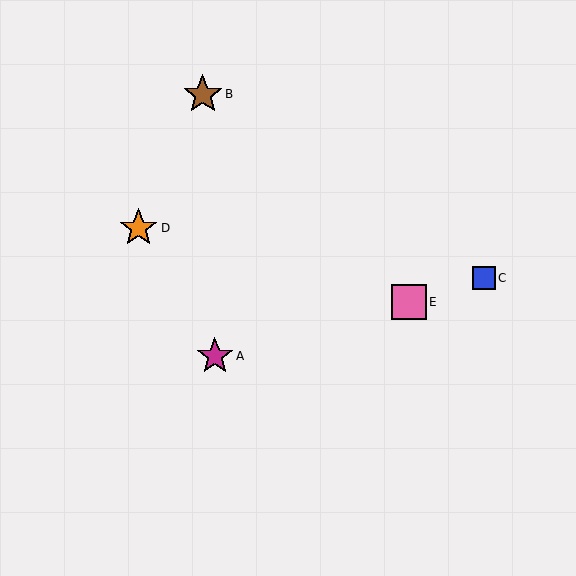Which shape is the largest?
The brown star (labeled B) is the largest.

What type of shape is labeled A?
Shape A is a magenta star.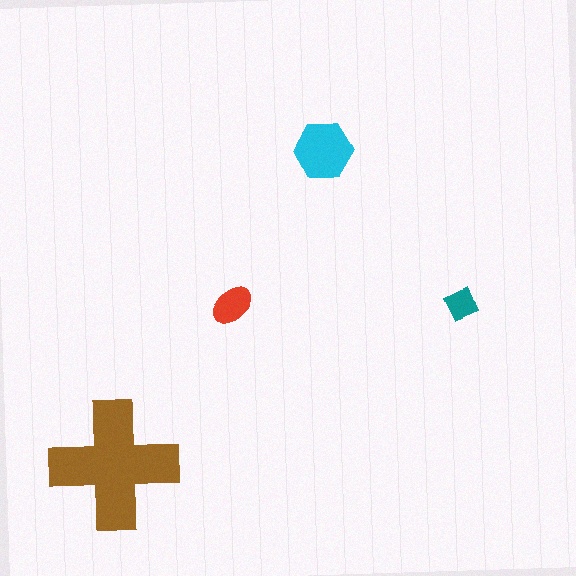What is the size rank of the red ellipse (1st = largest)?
3rd.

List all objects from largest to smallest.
The brown cross, the cyan hexagon, the red ellipse, the teal diamond.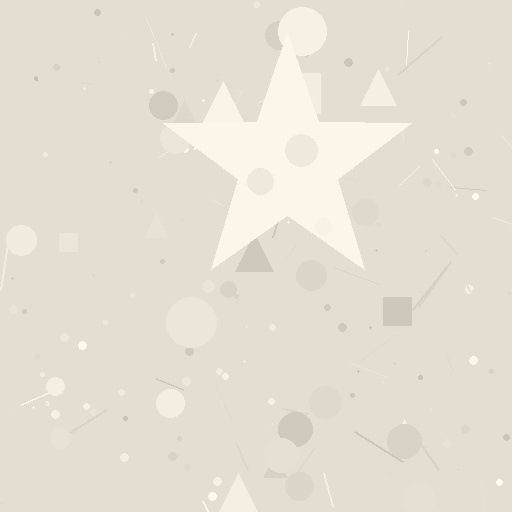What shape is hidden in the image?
A star is hidden in the image.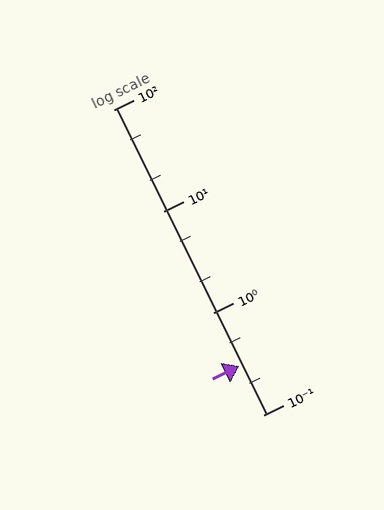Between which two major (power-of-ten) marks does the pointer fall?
The pointer is between 0.1 and 1.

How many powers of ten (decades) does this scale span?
The scale spans 3 decades, from 0.1 to 100.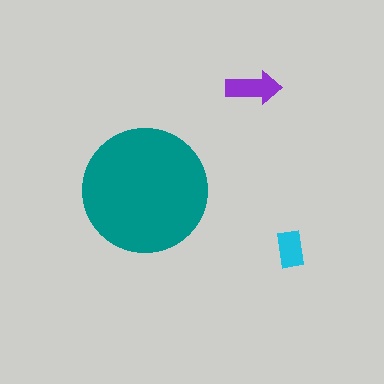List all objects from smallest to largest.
The cyan rectangle, the purple arrow, the teal circle.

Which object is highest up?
The purple arrow is topmost.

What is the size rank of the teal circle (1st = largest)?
1st.